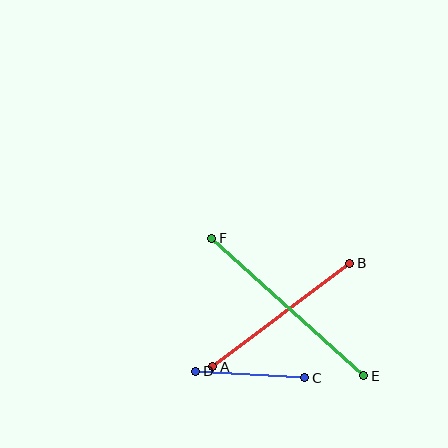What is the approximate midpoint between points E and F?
The midpoint is at approximately (288, 307) pixels.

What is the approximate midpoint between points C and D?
The midpoint is at approximately (250, 374) pixels.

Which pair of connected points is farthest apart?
Points E and F are farthest apart.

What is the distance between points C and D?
The distance is approximately 109 pixels.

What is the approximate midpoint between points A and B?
The midpoint is at approximately (281, 315) pixels.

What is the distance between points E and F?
The distance is approximately 205 pixels.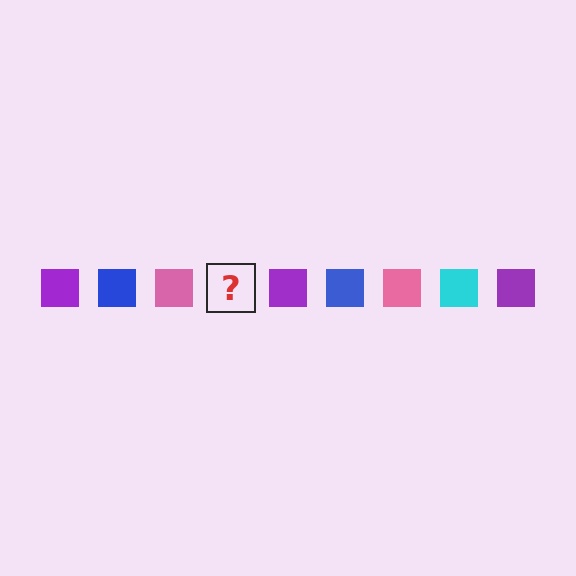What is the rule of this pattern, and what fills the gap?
The rule is that the pattern cycles through purple, blue, pink, cyan squares. The gap should be filled with a cyan square.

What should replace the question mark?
The question mark should be replaced with a cyan square.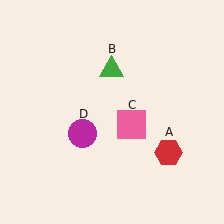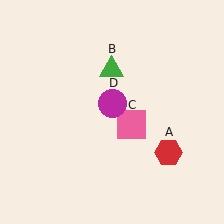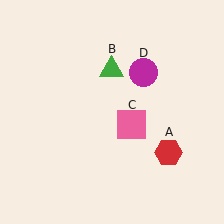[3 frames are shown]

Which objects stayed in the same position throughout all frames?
Red hexagon (object A) and green triangle (object B) and pink square (object C) remained stationary.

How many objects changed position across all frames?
1 object changed position: magenta circle (object D).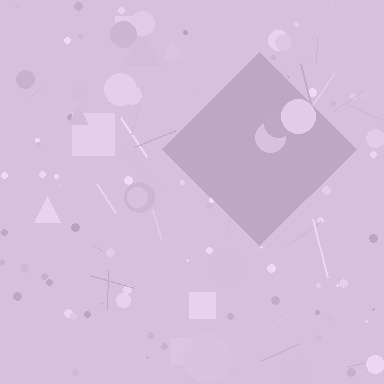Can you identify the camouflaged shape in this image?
The camouflaged shape is a diamond.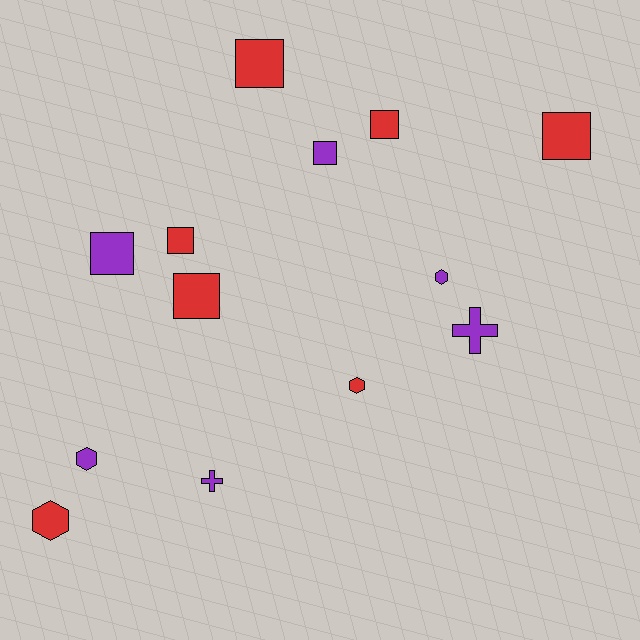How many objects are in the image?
There are 13 objects.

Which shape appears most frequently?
Square, with 7 objects.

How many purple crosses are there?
There are 2 purple crosses.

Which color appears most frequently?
Red, with 7 objects.